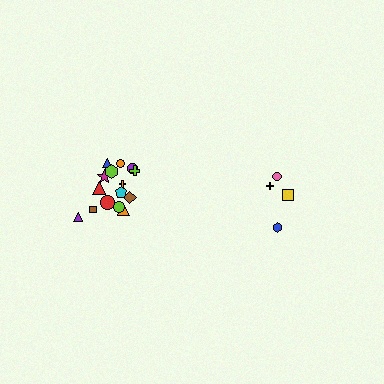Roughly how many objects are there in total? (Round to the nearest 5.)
Roughly 20 objects in total.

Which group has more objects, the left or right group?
The left group.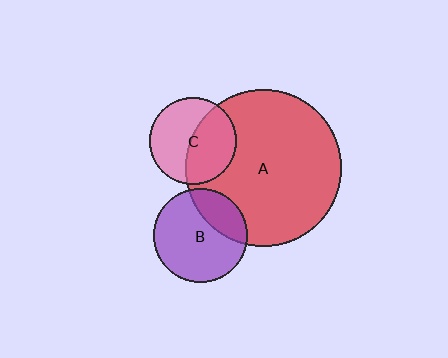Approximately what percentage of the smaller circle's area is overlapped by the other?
Approximately 25%.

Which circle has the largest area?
Circle A (red).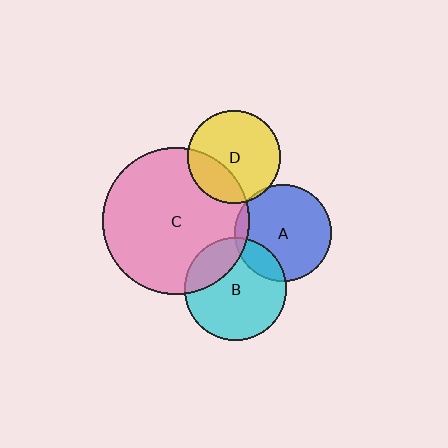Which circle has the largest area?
Circle C (pink).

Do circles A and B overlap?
Yes.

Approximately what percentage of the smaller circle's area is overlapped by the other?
Approximately 15%.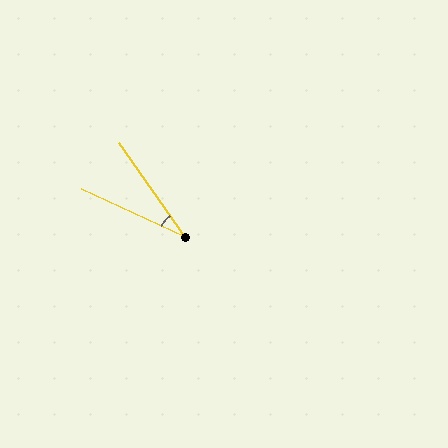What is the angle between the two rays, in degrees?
Approximately 30 degrees.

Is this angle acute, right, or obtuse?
It is acute.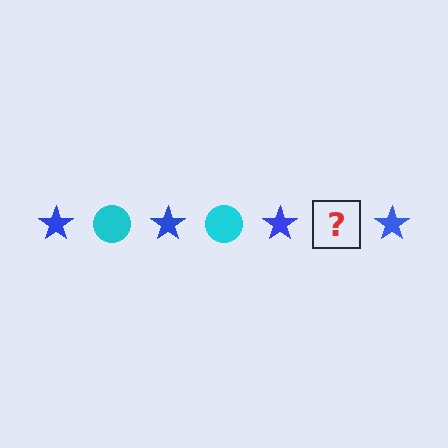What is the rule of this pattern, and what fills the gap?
The rule is that the pattern alternates between blue star and cyan circle. The gap should be filled with a cyan circle.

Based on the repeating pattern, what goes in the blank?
The blank should be a cyan circle.